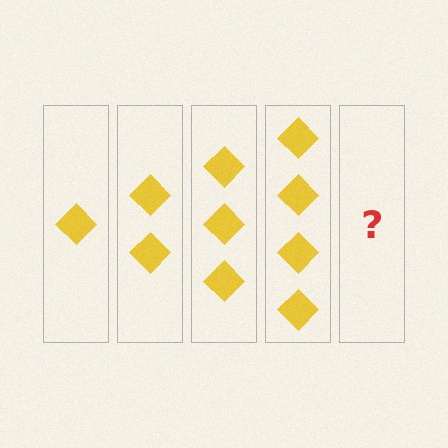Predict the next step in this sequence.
The next step is 5 diamonds.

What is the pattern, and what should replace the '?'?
The pattern is that each step adds one more diamond. The '?' should be 5 diamonds.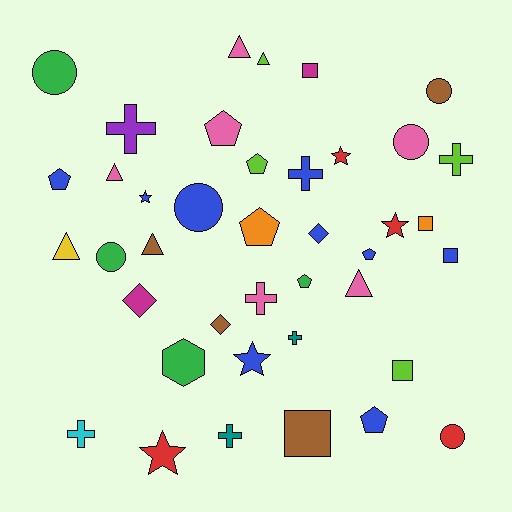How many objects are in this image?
There are 40 objects.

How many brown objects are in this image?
There are 4 brown objects.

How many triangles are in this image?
There are 6 triangles.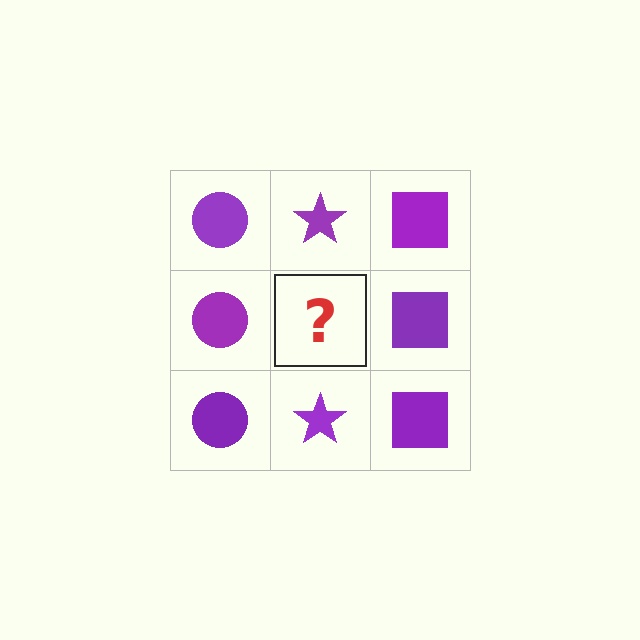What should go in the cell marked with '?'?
The missing cell should contain a purple star.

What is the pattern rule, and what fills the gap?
The rule is that each column has a consistent shape. The gap should be filled with a purple star.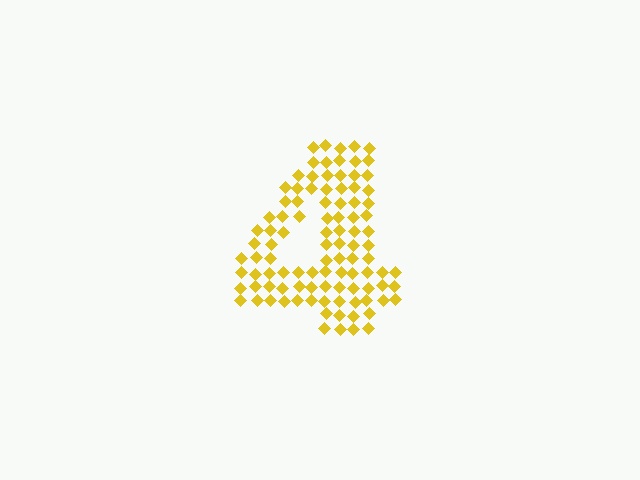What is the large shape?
The large shape is the digit 4.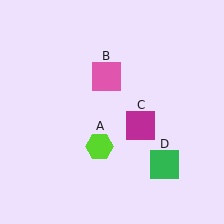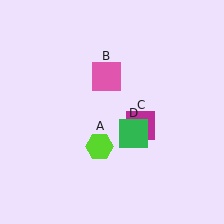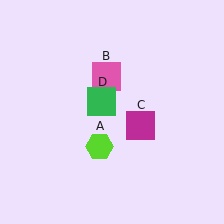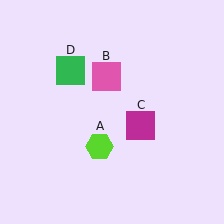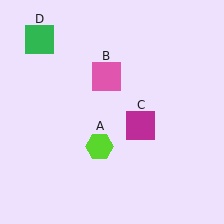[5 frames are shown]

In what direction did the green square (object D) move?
The green square (object D) moved up and to the left.